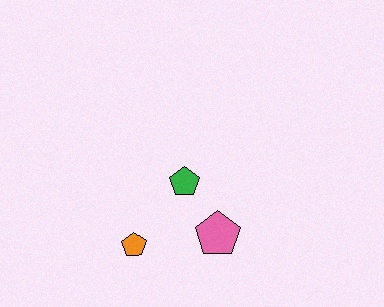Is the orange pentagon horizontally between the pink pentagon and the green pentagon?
No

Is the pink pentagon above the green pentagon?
No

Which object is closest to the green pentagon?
The pink pentagon is closest to the green pentagon.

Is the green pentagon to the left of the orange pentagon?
No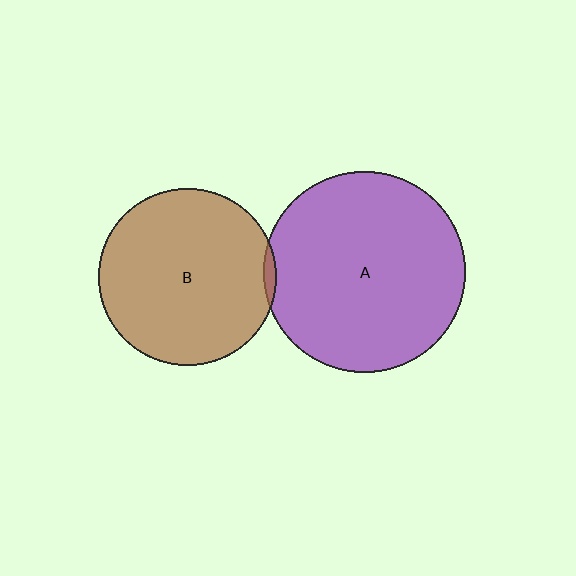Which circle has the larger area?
Circle A (purple).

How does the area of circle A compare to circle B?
Approximately 1.3 times.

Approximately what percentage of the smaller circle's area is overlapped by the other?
Approximately 5%.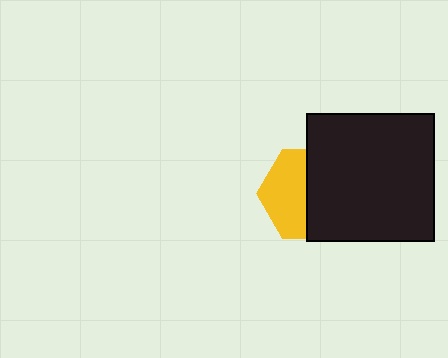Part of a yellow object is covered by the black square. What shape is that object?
It is a hexagon.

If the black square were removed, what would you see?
You would see the complete yellow hexagon.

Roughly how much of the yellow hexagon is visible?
About half of it is visible (roughly 46%).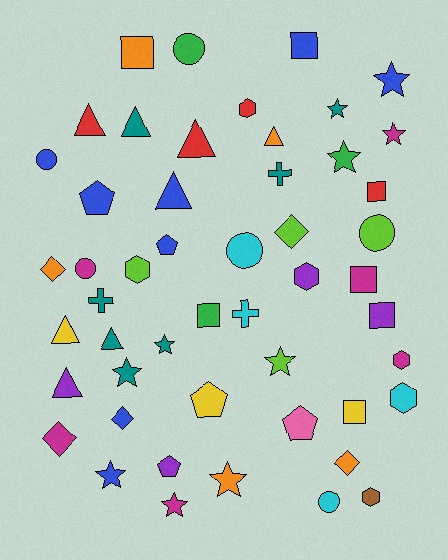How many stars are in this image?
There are 10 stars.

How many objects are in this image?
There are 50 objects.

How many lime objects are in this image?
There are 4 lime objects.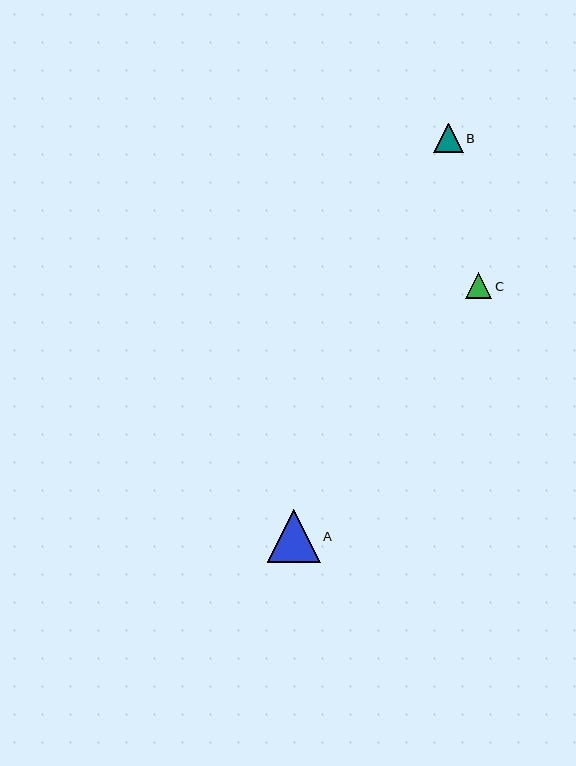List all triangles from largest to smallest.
From largest to smallest: A, B, C.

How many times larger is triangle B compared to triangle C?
Triangle B is approximately 1.1 times the size of triangle C.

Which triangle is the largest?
Triangle A is the largest with a size of approximately 53 pixels.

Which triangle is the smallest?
Triangle C is the smallest with a size of approximately 26 pixels.